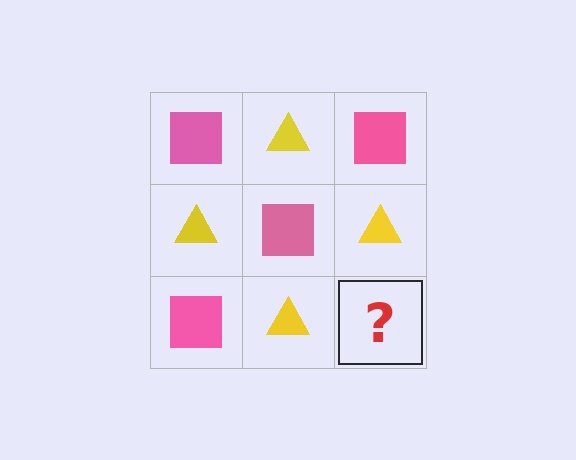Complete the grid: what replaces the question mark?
The question mark should be replaced with a pink square.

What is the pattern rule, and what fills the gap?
The rule is that it alternates pink square and yellow triangle in a checkerboard pattern. The gap should be filled with a pink square.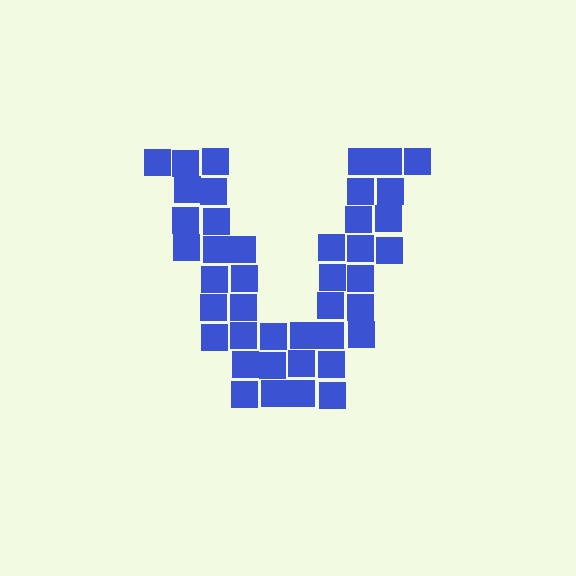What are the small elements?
The small elements are squares.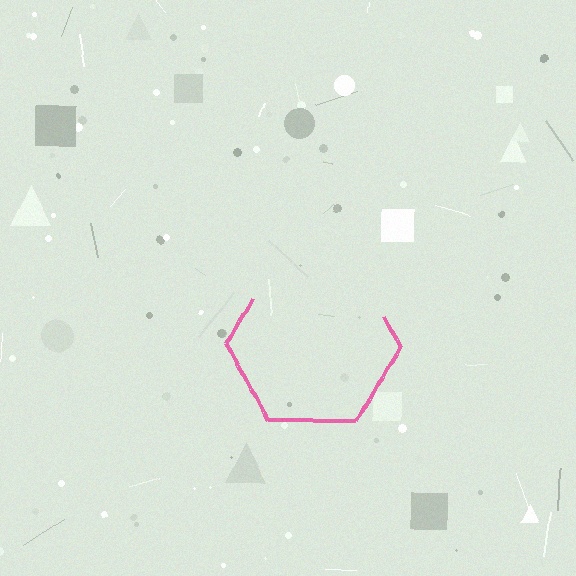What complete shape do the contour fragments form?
The contour fragments form a hexagon.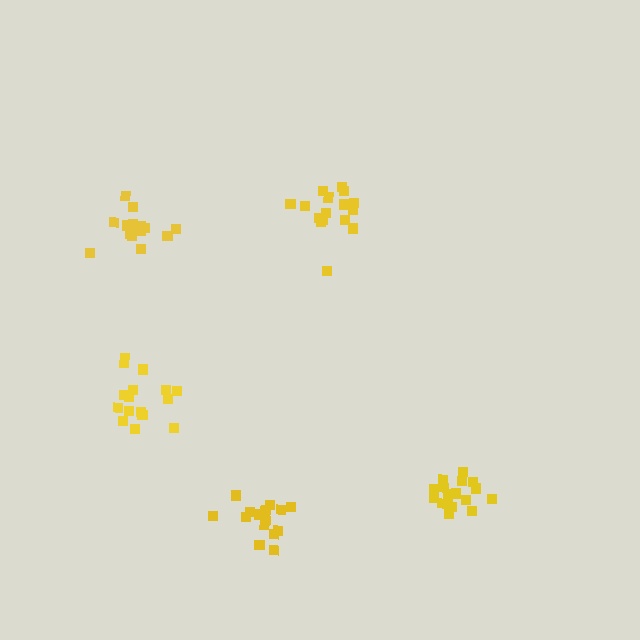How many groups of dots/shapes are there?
There are 5 groups.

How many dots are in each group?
Group 1: 17 dots, Group 2: 16 dots, Group 3: 18 dots, Group 4: 16 dots, Group 5: 15 dots (82 total).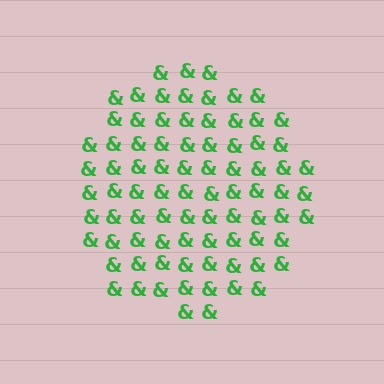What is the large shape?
The large shape is a circle.